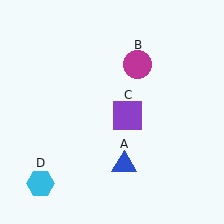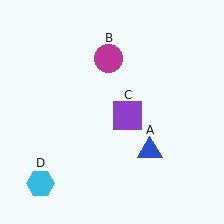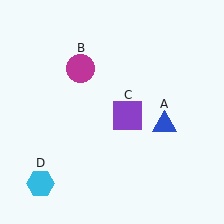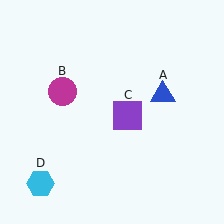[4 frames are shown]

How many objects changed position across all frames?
2 objects changed position: blue triangle (object A), magenta circle (object B).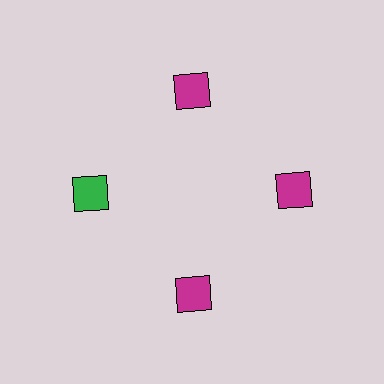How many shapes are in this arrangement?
There are 4 shapes arranged in a ring pattern.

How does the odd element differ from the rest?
It has a different color: green instead of magenta.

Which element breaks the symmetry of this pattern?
The green diamond at roughly the 9 o'clock position breaks the symmetry. All other shapes are magenta diamonds.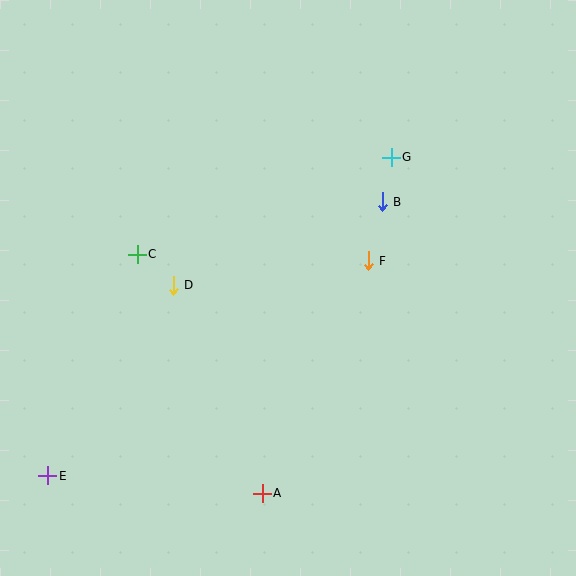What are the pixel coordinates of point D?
Point D is at (173, 285).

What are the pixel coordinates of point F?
Point F is at (368, 261).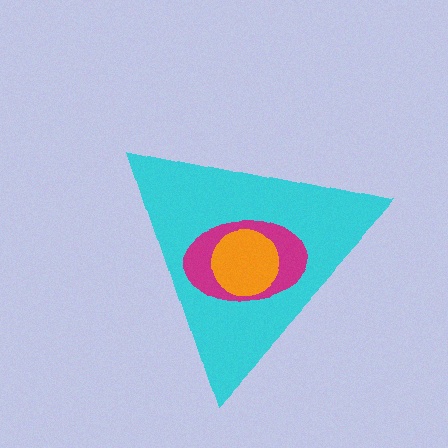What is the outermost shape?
The cyan triangle.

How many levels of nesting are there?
3.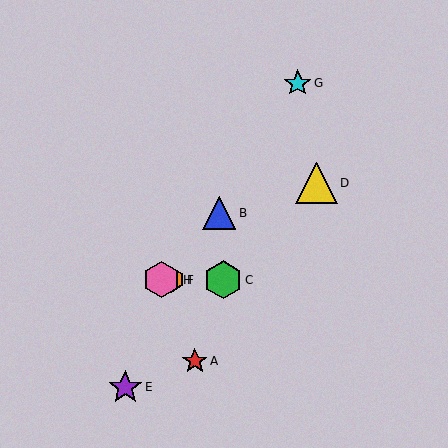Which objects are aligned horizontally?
Objects C, F, H are aligned horizontally.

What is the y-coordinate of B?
Object B is at y≈213.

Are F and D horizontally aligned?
No, F is at y≈280 and D is at y≈183.